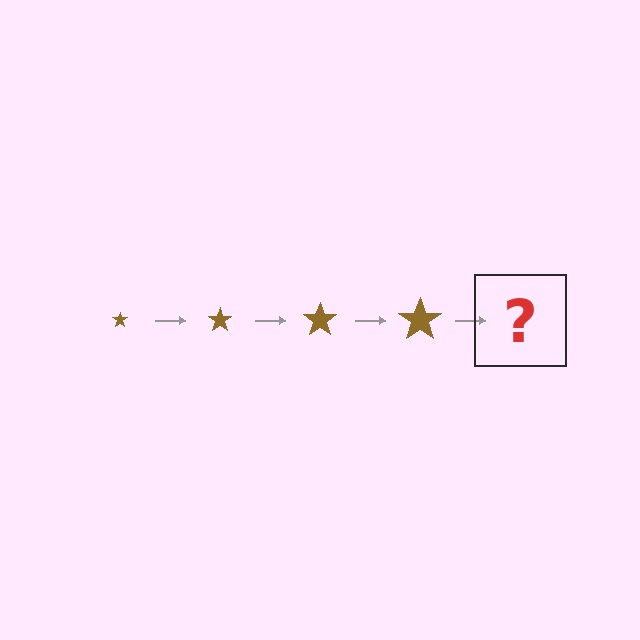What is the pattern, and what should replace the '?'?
The pattern is that the star gets progressively larger each step. The '?' should be a brown star, larger than the previous one.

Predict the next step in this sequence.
The next step is a brown star, larger than the previous one.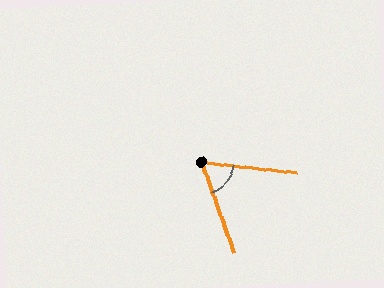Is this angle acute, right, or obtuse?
It is acute.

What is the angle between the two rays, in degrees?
Approximately 63 degrees.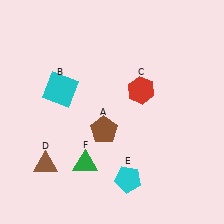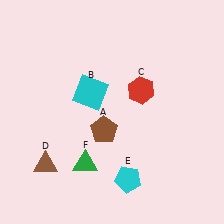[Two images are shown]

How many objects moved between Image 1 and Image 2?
1 object moved between the two images.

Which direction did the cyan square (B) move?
The cyan square (B) moved right.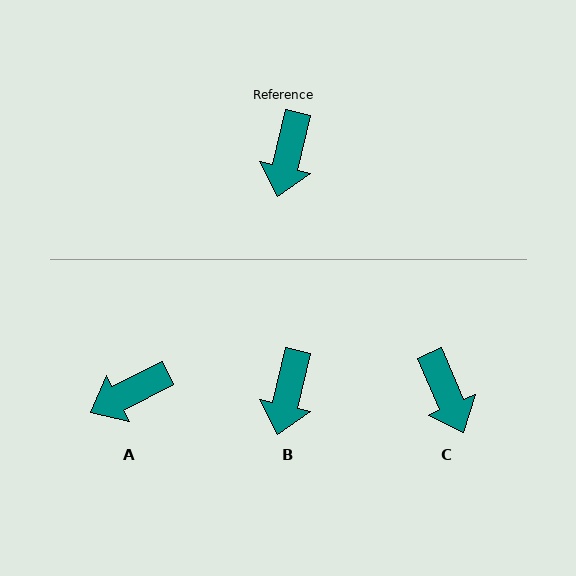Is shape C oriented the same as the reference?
No, it is off by about 37 degrees.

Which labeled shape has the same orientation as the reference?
B.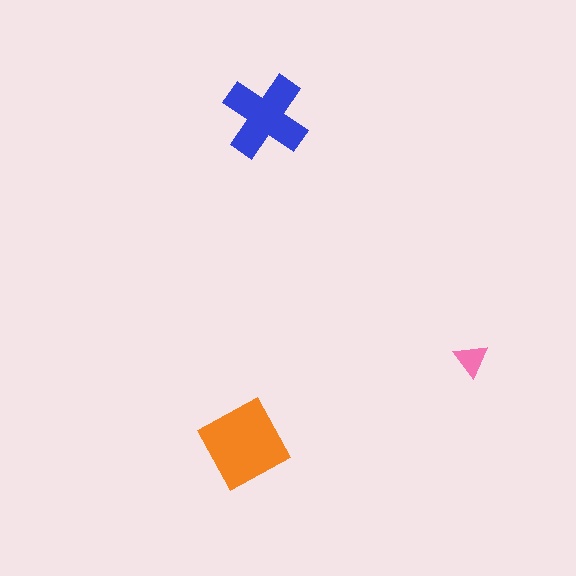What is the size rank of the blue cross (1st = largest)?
2nd.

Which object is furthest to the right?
The pink triangle is rightmost.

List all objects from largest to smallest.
The orange diamond, the blue cross, the pink triangle.